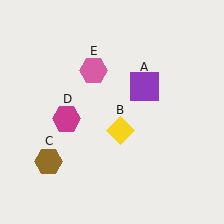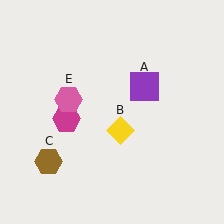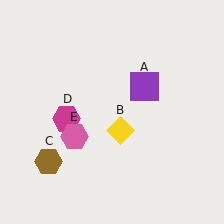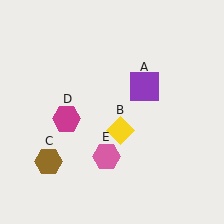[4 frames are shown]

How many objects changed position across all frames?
1 object changed position: pink hexagon (object E).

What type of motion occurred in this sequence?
The pink hexagon (object E) rotated counterclockwise around the center of the scene.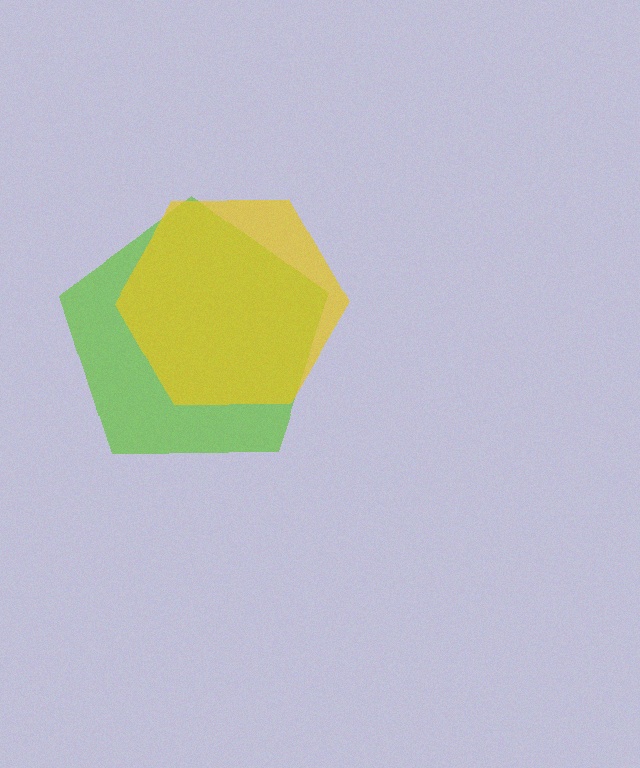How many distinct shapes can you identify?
There are 2 distinct shapes: a lime pentagon, a yellow hexagon.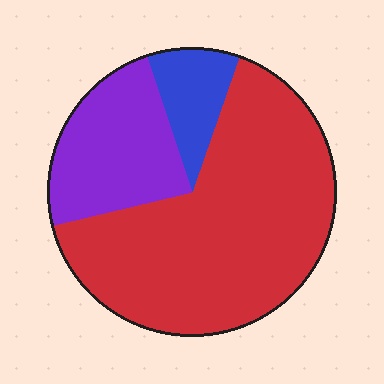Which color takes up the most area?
Red, at roughly 65%.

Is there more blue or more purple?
Purple.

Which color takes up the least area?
Blue, at roughly 10%.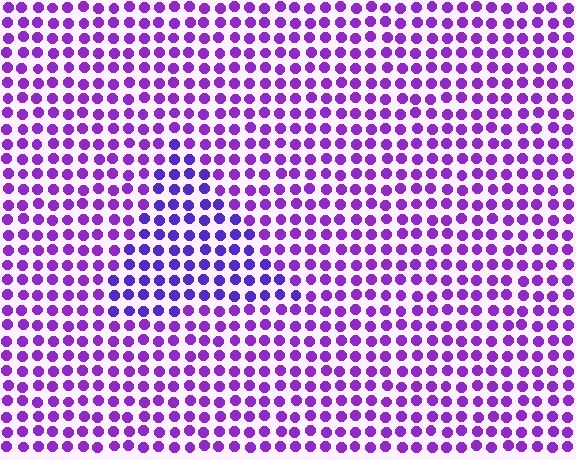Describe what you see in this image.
The image is filled with small purple elements in a uniform arrangement. A triangle-shaped region is visible where the elements are tinted to a slightly different hue, forming a subtle color boundary.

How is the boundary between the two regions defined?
The boundary is defined purely by a slight shift in hue (about 24 degrees). Spacing, size, and orientation are identical on both sides.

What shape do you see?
I see a triangle.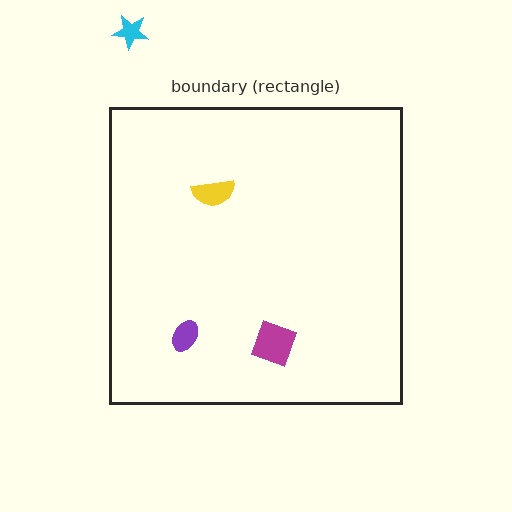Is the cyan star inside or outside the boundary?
Outside.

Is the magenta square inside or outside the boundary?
Inside.